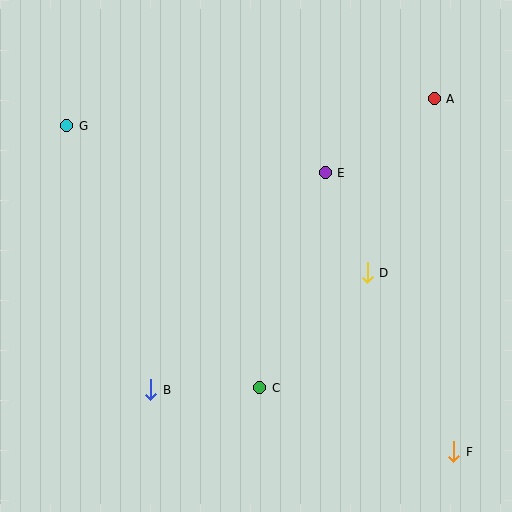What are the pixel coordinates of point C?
Point C is at (260, 388).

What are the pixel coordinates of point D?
Point D is at (367, 273).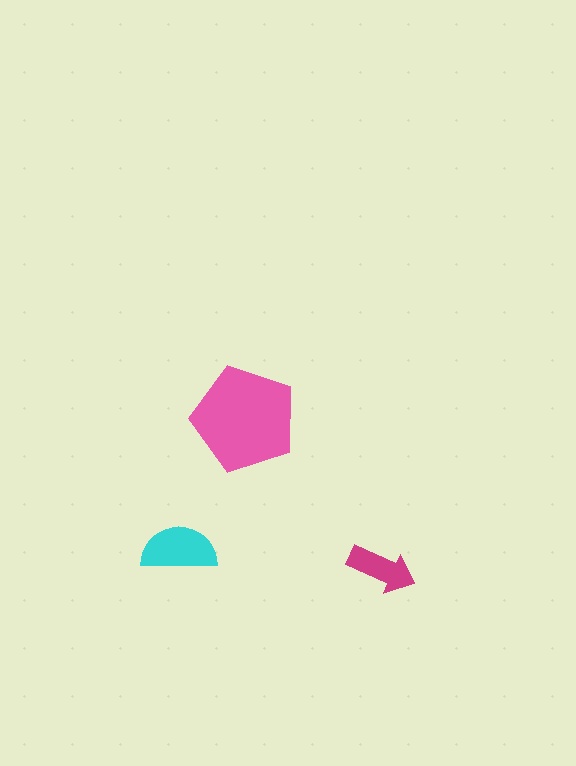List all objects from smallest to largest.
The magenta arrow, the cyan semicircle, the pink pentagon.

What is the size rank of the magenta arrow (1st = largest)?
3rd.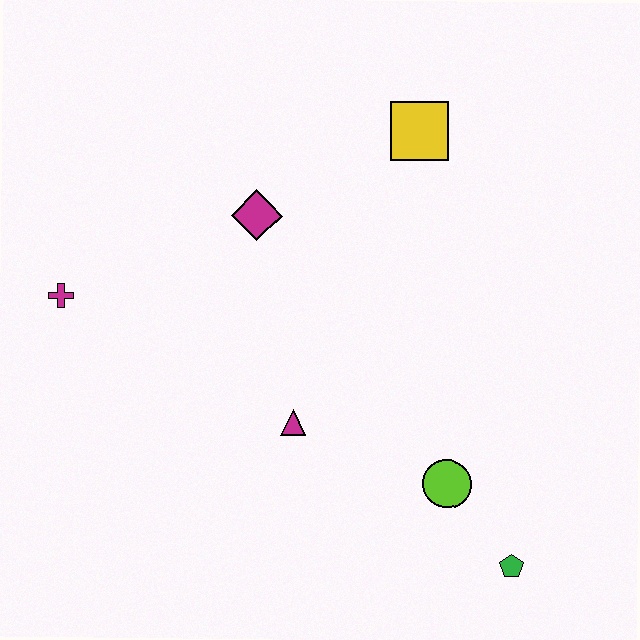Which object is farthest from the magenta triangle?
The yellow square is farthest from the magenta triangle.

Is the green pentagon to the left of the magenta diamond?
No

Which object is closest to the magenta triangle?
The lime circle is closest to the magenta triangle.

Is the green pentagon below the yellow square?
Yes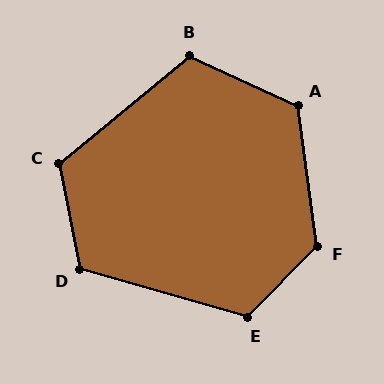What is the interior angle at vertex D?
Approximately 117 degrees (obtuse).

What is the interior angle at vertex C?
Approximately 118 degrees (obtuse).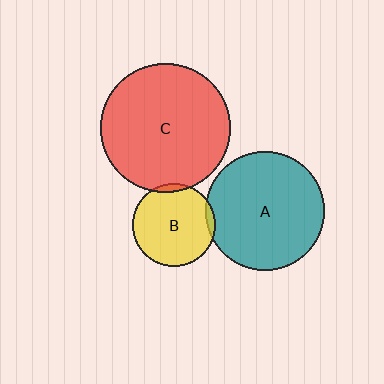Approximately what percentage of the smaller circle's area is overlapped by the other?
Approximately 5%.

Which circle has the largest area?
Circle C (red).